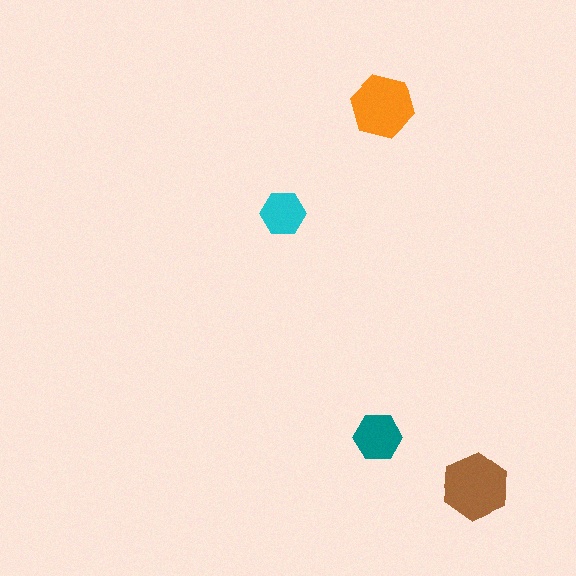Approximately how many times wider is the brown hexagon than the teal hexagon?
About 1.5 times wider.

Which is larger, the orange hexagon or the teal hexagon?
The orange one.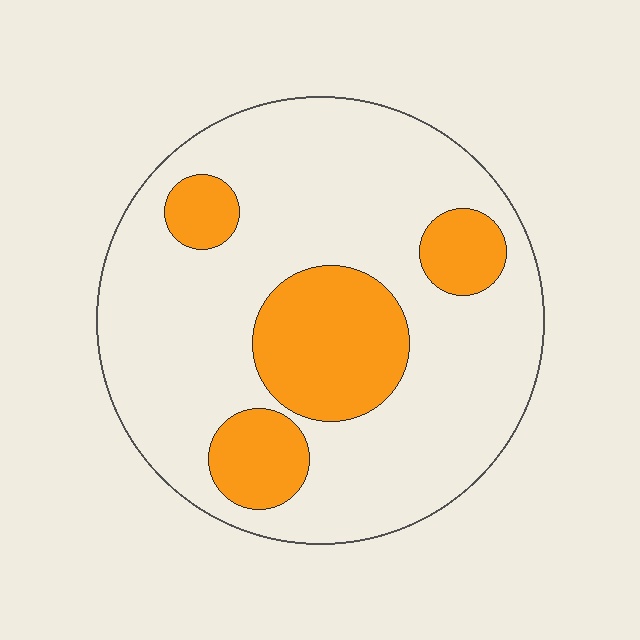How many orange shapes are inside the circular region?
4.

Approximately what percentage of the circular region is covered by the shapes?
Approximately 25%.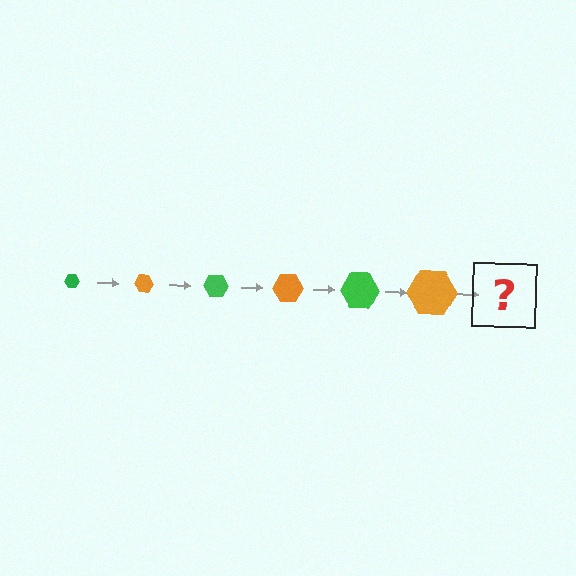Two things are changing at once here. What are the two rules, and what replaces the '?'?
The two rules are that the hexagon grows larger each step and the color cycles through green and orange. The '?' should be a green hexagon, larger than the previous one.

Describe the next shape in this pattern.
It should be a green hexagon, larger than the previous one.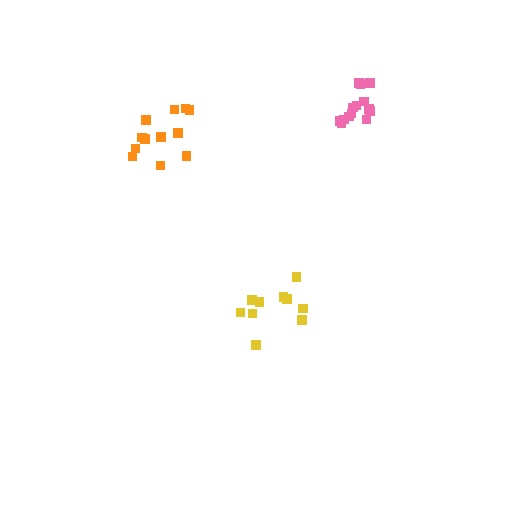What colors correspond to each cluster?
The clusters are colored: orange, pink, yellow.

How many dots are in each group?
Group 1: 12 dots, Group 2: 14 dots, Group 3: 10 dots (36 total).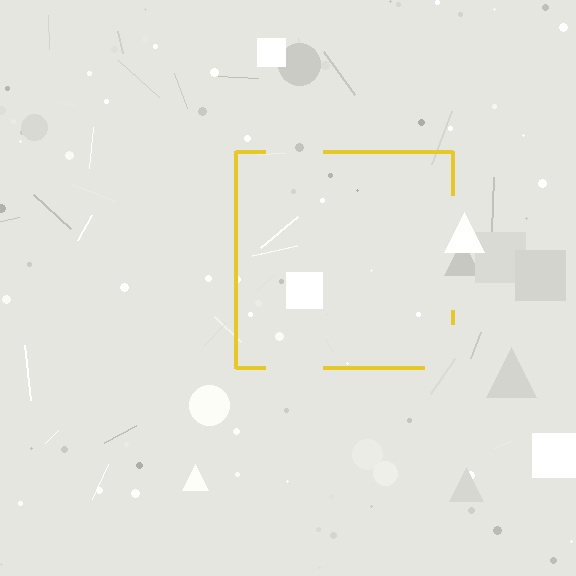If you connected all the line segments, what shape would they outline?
They would outline a square.